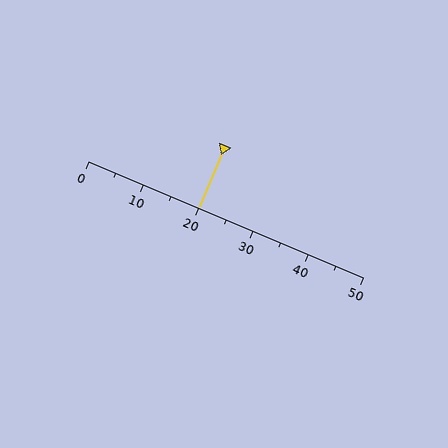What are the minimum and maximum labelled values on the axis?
The axis runs from 0 to 50.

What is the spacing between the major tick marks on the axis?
The major ticks are spaced 10 apart.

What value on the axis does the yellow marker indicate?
The marker indicates approximately 20.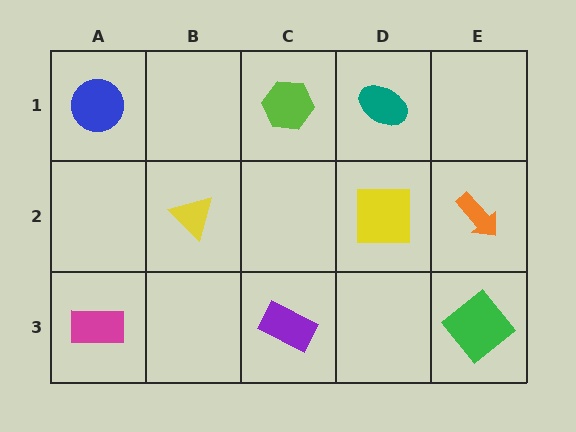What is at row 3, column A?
A magenta rectangle.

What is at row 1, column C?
A lime hexagon.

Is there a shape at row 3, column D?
No, that cell is empty.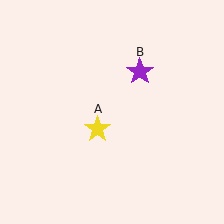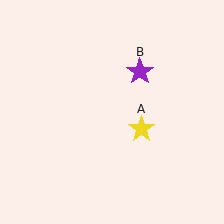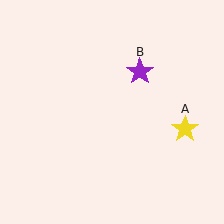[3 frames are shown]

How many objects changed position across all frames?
1 object changed position: yellow star (object A).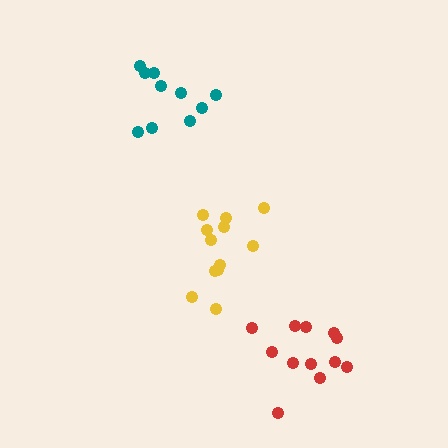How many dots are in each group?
Group 1: 10 dots, Group 2: 12 dots, Group 3: 12 dots (34 total).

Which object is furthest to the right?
The red cluster is rightmost.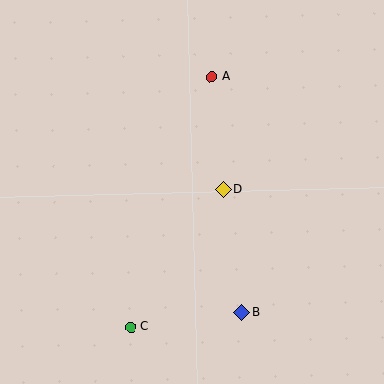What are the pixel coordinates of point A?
Point A is at (212, 77).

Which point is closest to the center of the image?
Point D at (223, 190) is closest to the center.